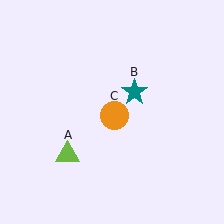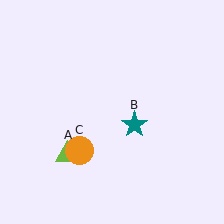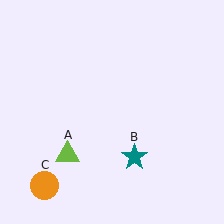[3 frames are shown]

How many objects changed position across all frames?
2 objects changed position: teal star (object B), orange circle (object C).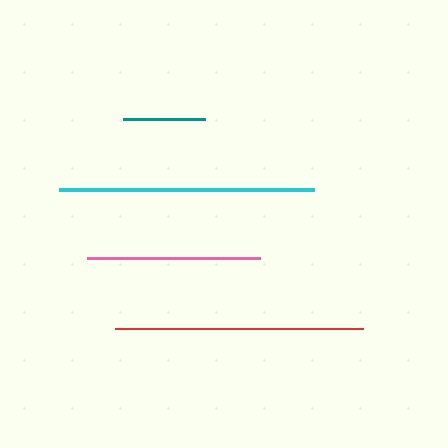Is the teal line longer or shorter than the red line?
The red line is longer than the teal line.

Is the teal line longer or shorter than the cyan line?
The cyan line is longer than the teal line.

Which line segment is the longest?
The cyan line is the longest at approximately 255 pixels.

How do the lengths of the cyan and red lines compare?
The cyan and red lines are approximately the same length.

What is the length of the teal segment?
The teal segment is approximately 82 pixels long.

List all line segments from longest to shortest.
From longest to shortest: cyan, red, pink, teal.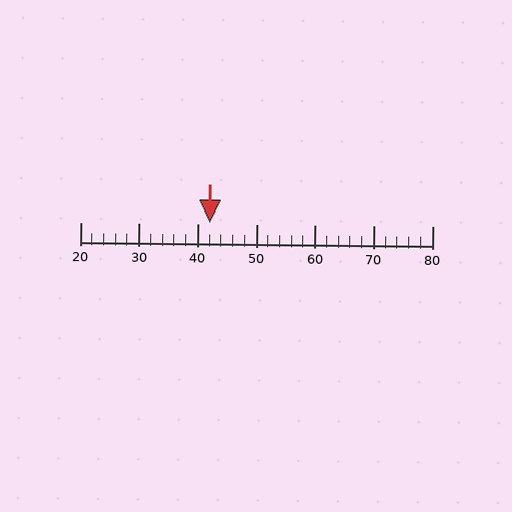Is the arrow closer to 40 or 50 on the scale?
The arrow is closer to 40.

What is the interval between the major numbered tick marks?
The major tick marks are spaced 10 units apart.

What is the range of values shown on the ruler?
The ruler shows values from 20 to 80.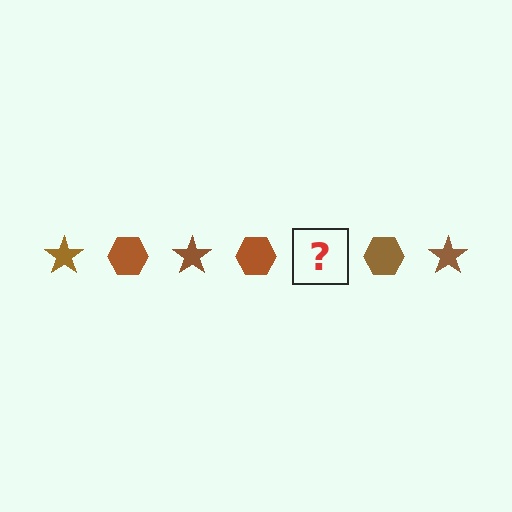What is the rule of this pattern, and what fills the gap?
The rule is that the pattern cycles through star, hexagon shapes in brown. The gap should be filled with a brown star.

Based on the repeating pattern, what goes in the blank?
The blank should be a brown star.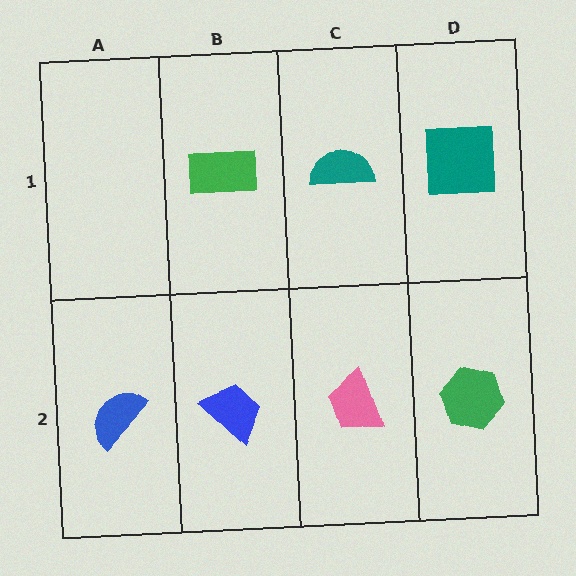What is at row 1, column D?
A teal square.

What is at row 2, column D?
A green hexagon.